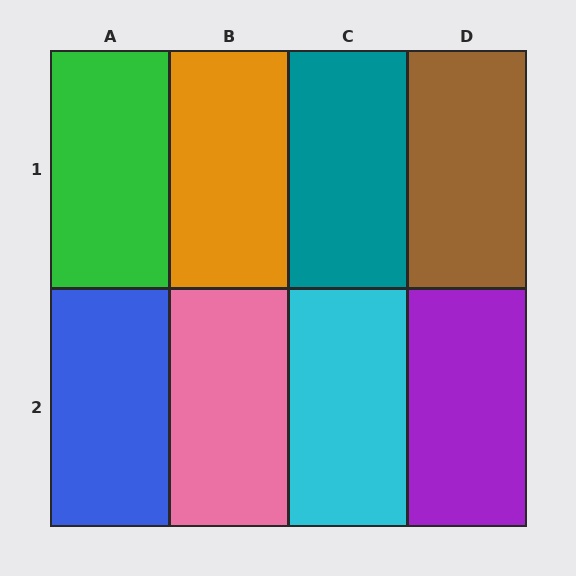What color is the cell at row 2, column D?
Purple.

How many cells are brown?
1 cell is brown.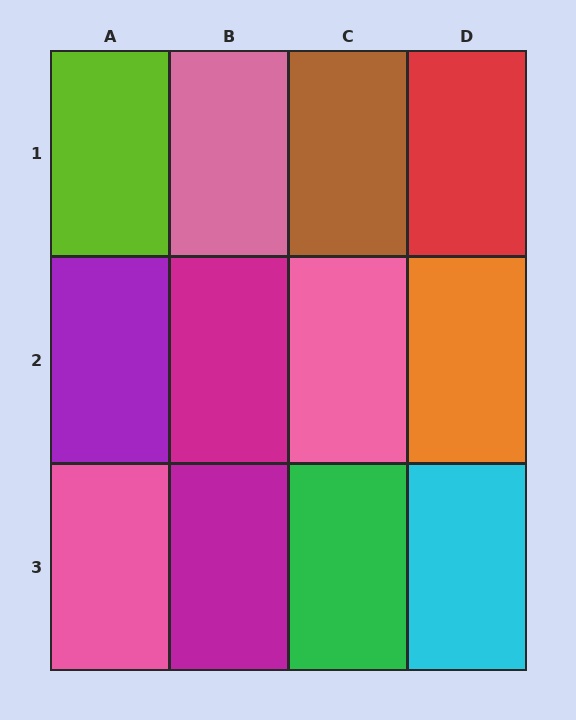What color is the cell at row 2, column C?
Pink.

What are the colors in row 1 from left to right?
Lime, pink, brown, red.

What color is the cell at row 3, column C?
Green.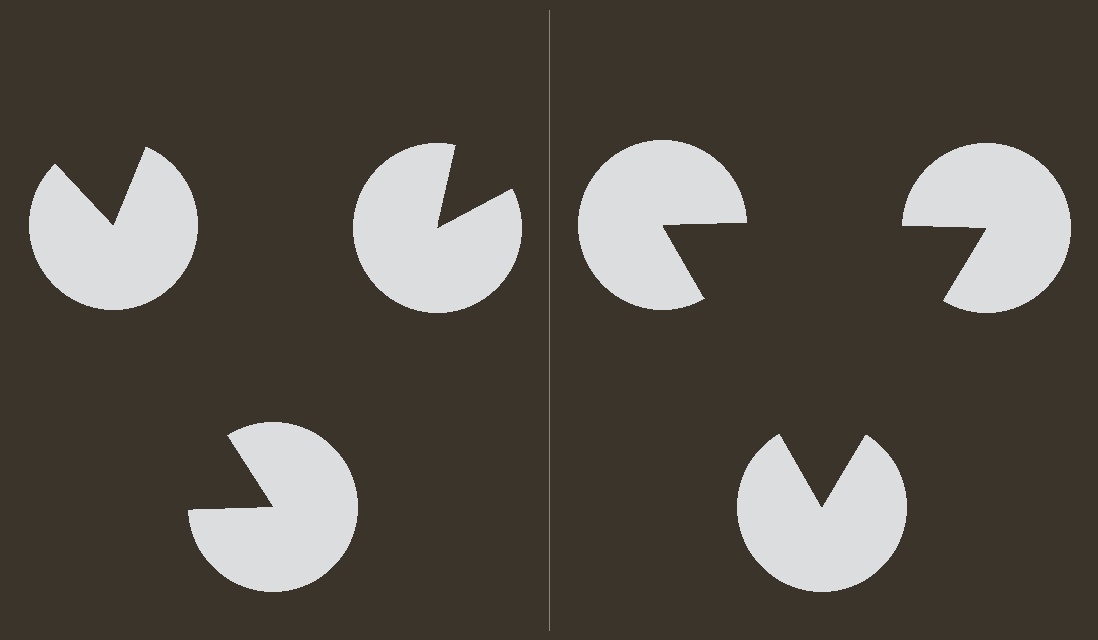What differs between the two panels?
The pac-man discs are positioned identically on both sides; only the wedge orientations differ. On the right they align to a triangle; on the left they are misaligned.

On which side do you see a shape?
An illusory triangle appears on the right side. On the left side the wedge cuts are rotated, so no coherent shape forms.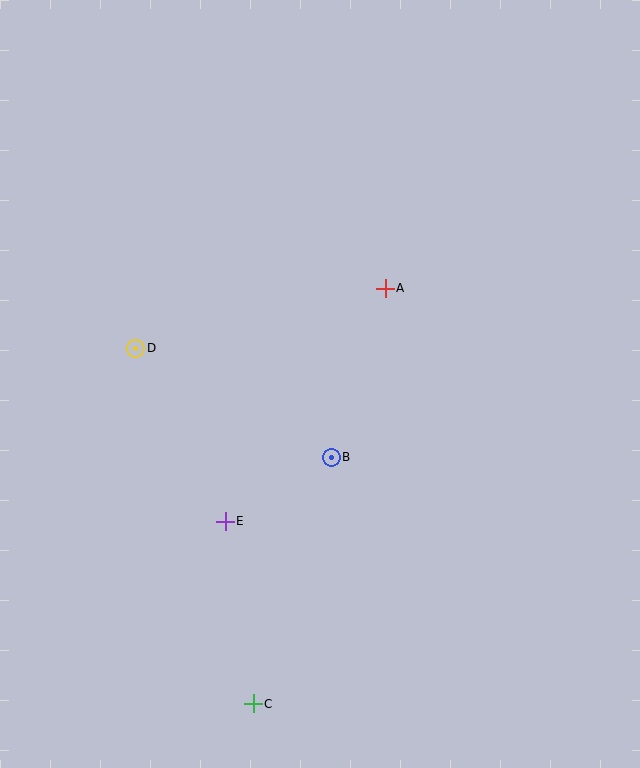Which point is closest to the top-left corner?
Point D is closest to the top-left corner.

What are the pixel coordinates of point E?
Point E is at (225, 521).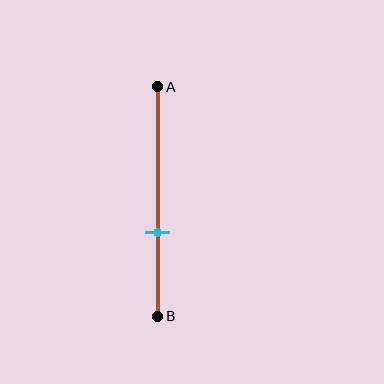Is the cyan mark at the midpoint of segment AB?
No, the mark is at about 65% from A, not at the 50% midpoint.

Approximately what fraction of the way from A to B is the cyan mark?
The cyan mark is approximately 65% of the way from A to B.